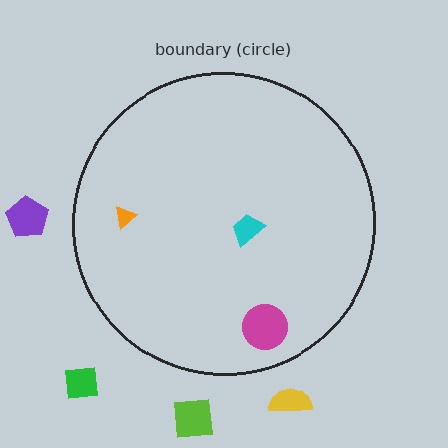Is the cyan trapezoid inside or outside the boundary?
Inside.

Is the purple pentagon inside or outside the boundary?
Outside.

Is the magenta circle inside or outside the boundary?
Inside.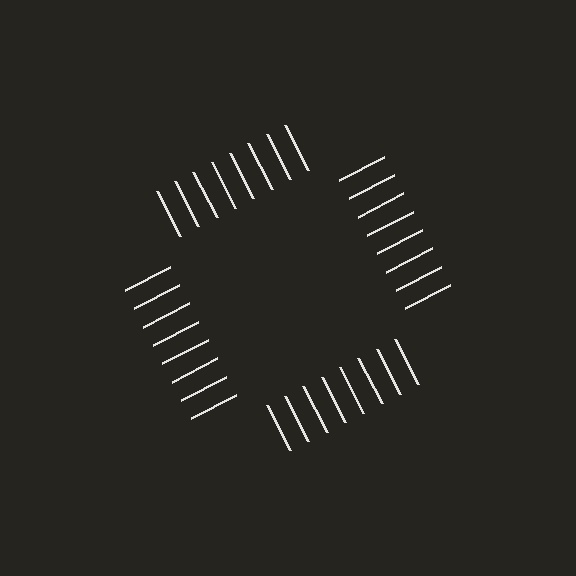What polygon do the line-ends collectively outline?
An illusory square — the line segments terminate on its edges but no continuous stroke is drawn.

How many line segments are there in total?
32 — 8 along each of the 4 edges.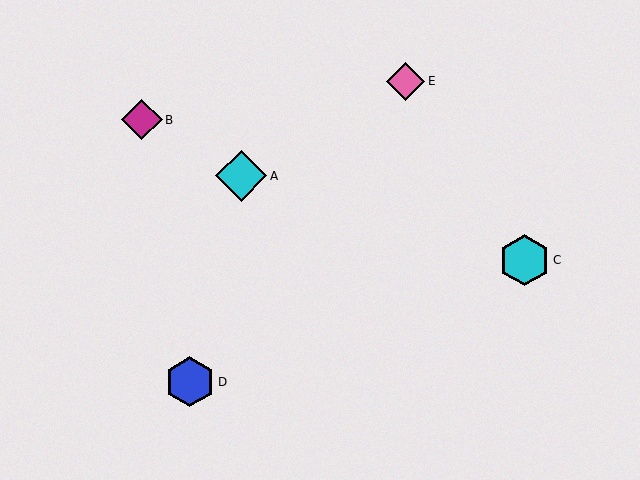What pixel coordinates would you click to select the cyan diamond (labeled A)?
Click at (241, 176) to select the cyan diamond A.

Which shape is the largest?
The cyan hexagon (labeled C) is the largest.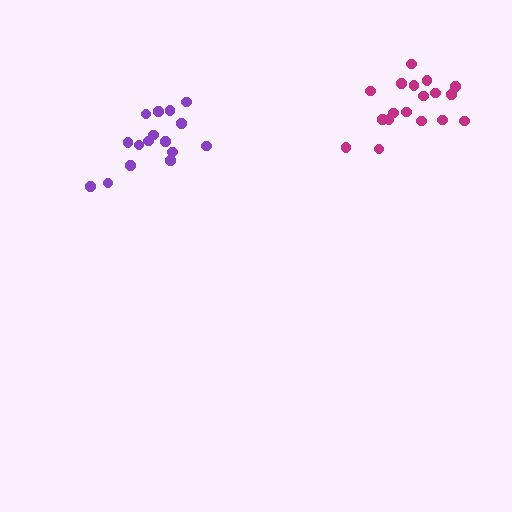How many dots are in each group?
Group 1: 18 dots, Group 2: 16 dots (34 total).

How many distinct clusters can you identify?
There are 2 distinct clusters.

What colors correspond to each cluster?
The clusters are colored: magenta, purple.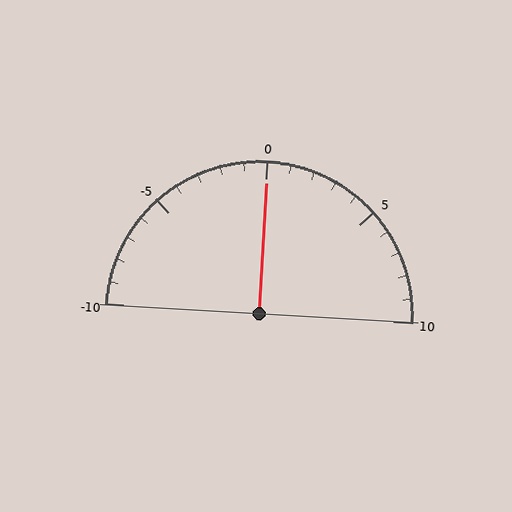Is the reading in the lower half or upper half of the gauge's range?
The reading is in the upper half of the range (-10 to 10).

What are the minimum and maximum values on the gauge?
The gauge ranges from -10 to 10.